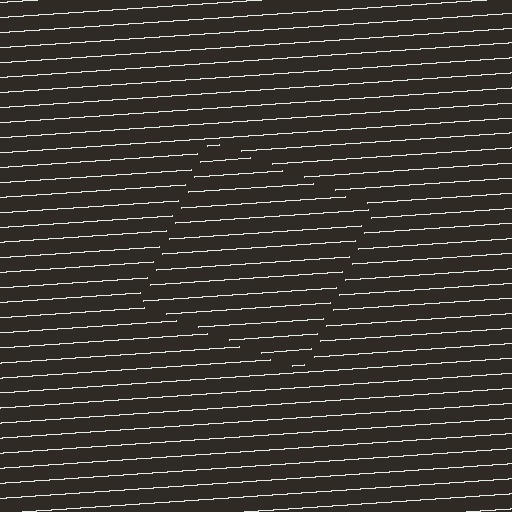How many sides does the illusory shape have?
4 sides — the line-ends trace a square.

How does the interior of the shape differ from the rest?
The interior of the shape contains the same grating, shifted by half a period — the contour is defined by the phase discontinuity where line-ends from the inner and outer gratings abut.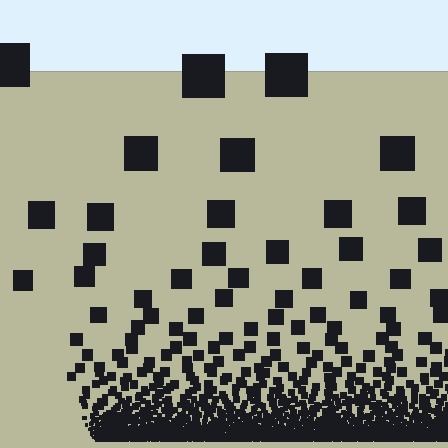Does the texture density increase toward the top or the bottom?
Density increases toward the bottom.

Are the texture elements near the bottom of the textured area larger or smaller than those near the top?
Smaller. The gradient is inverted — elements near the bottom are smaller and denser.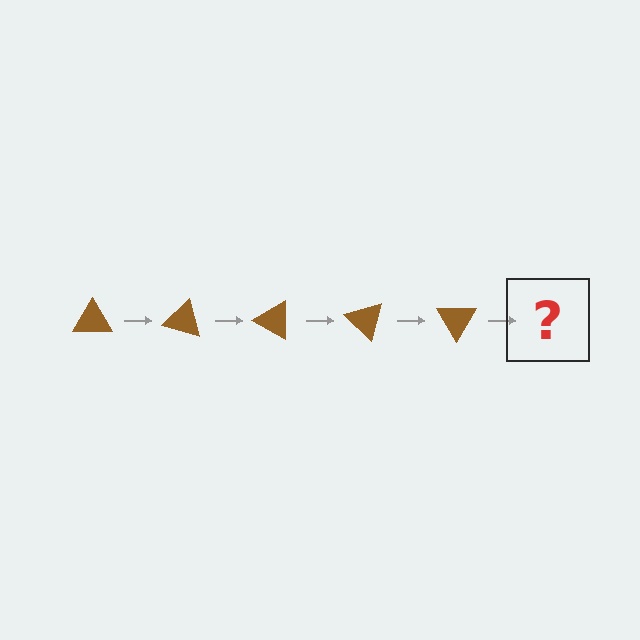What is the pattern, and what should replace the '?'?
The pattern is that the triangle rotates 15 degrees each step. The '?' should be a brown triangle rotated 75 degrees.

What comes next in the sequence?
The next element should be a brown triangle rotated 75 degrees.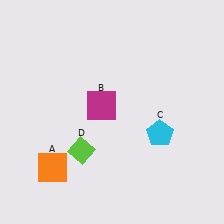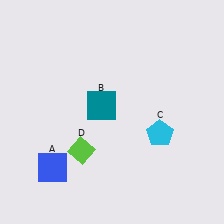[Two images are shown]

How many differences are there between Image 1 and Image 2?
There are 2 differences between the two images.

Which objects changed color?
A changed from orange to blue. B changed from magenta to teal.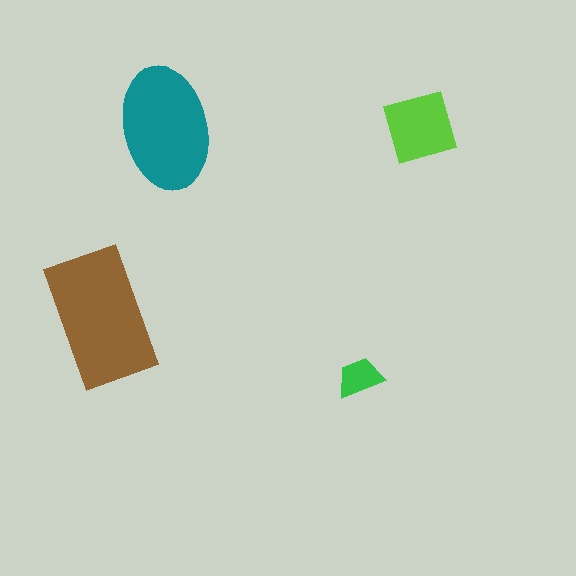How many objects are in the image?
There are 4 objects in the image.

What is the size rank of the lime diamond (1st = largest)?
3rd.